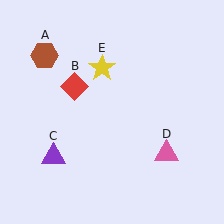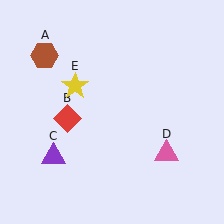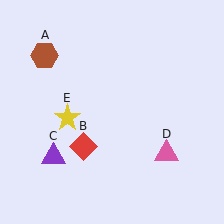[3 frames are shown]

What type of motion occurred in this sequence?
The red diamond (object B), yellow star (object E) rotated counterclockwise around the center of the scene.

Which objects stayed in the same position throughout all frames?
Brown hexagon (object A) and purple triangle (object C) and pink triangle (object D) remained stationary.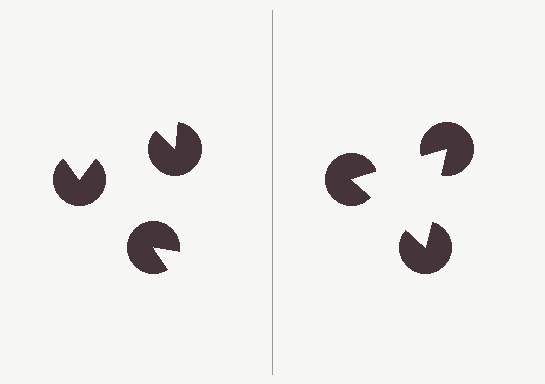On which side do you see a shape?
An illusory triangle appears on the right side. On the left side the wedge cuts are rotated, so no coherent shape forms.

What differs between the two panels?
The pac-man discs are positioned identically on both sides; only the wedge orientations differ. On the right they align to a triangle; on the left they are misaligned.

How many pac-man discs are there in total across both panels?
6 — 3 on each side.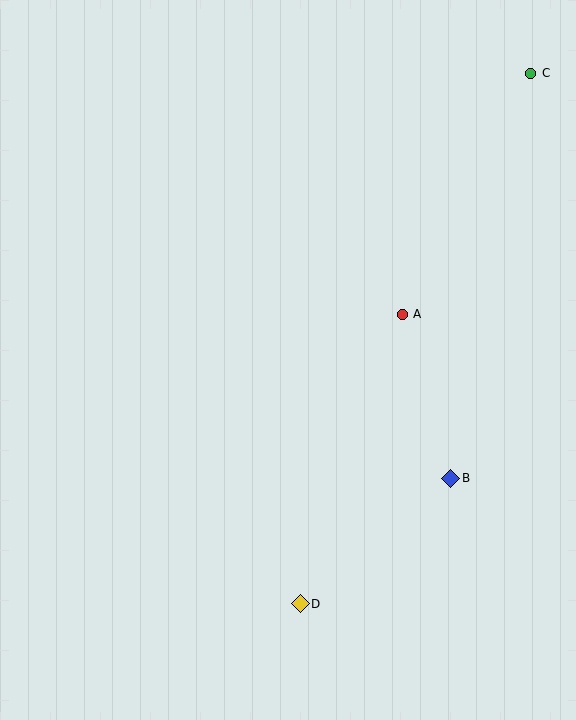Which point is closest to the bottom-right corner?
Point B is closest to the bottom-right corner.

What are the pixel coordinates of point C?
Point C is at (531, 73).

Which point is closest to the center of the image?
Point A at (402, 314) is closest to the center.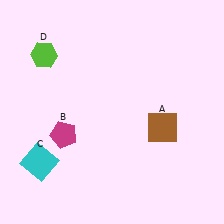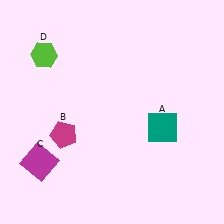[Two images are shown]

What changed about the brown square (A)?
In Image 1, A is brown. In Image 2, it changed to teal.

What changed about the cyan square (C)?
In Image 1, C is cyan. In Image 2, it changed to magenta.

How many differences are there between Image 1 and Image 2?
There are 2 differences between the two images.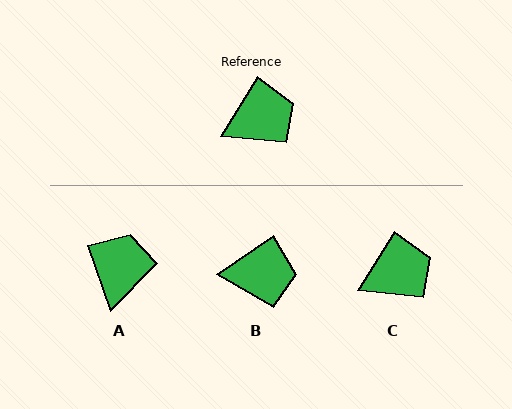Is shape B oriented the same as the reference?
No, it is off by about 24 degrees.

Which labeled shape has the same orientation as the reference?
C.